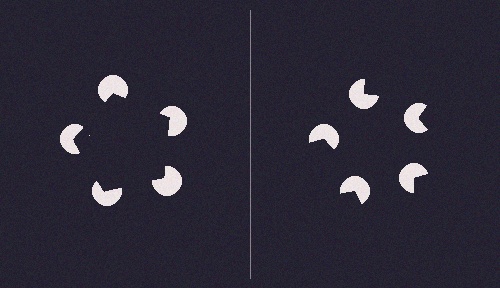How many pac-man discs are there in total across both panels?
10 — 5 on each side.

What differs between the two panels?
The pac-man discs are positioned identically on both sides; only the wedge orientations differ. On the left they align to a pentagon; on the right they are misaligned.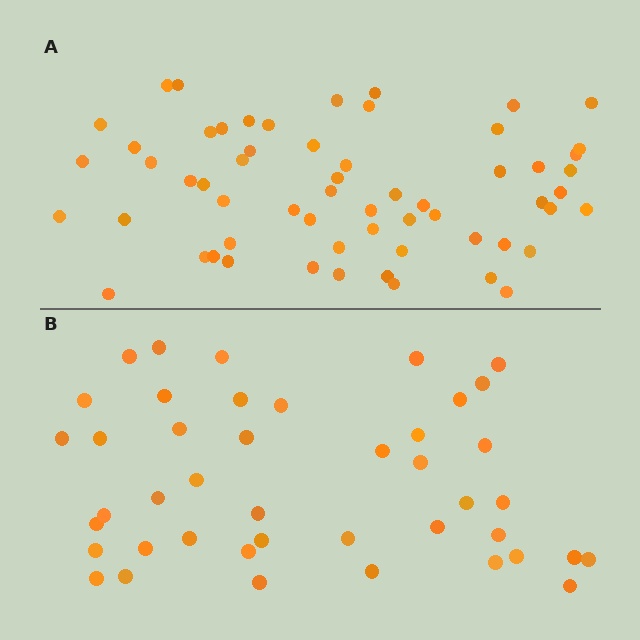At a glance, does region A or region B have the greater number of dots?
Region A (the top region) has more dots.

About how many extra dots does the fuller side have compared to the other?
Region A has approximately 15 more dots than region B.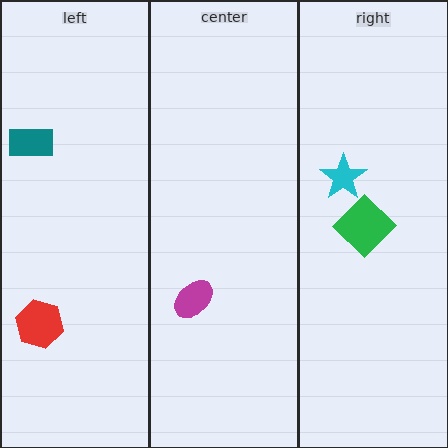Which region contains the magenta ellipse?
The center region.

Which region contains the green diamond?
The right region.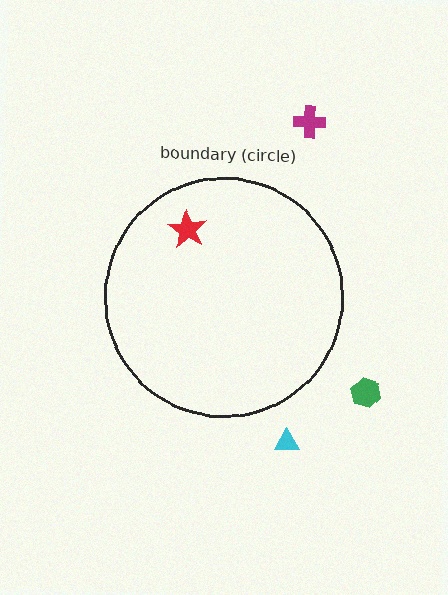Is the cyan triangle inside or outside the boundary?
Outside.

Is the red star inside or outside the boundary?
Inside.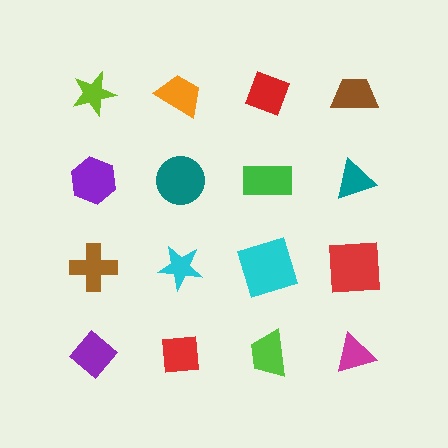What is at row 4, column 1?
A purple diamond.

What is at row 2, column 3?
A green rectangle.